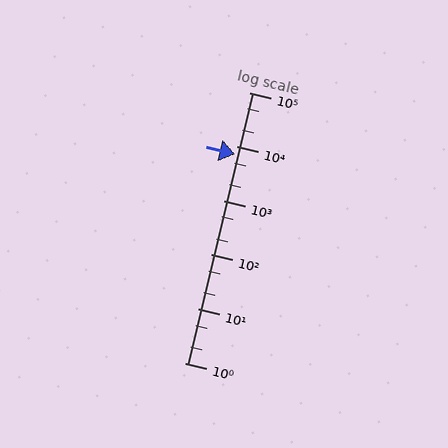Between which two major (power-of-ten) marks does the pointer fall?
The pointer is between 1000 and 10000.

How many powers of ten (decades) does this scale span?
The scale spans 5 decades, from 1 to 100000.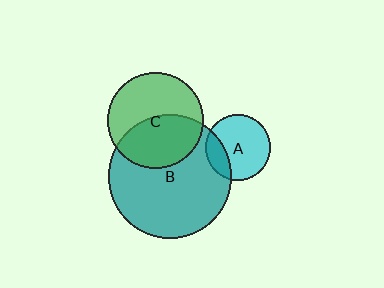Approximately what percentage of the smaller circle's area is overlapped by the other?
Approximately 45%.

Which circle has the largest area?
Circle B (teal).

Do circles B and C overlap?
Yes.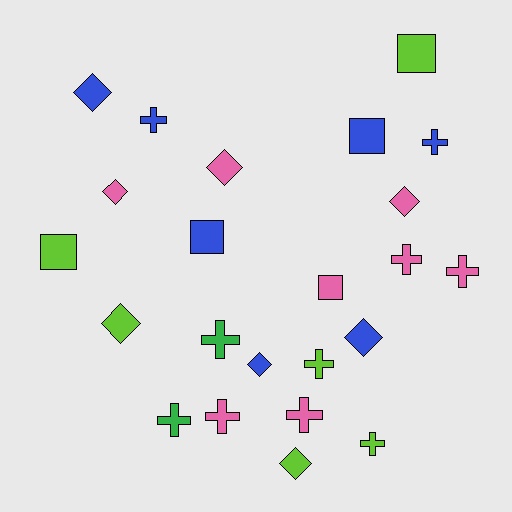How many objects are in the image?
There are 23 objects.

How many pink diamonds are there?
There are 3 pink diamonds.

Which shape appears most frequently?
Cross, with 10 objects.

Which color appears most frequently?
Pink, with 8 objects.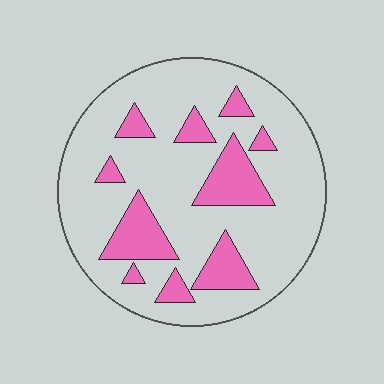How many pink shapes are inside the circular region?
10.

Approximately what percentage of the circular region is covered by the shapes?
Approximately 20%.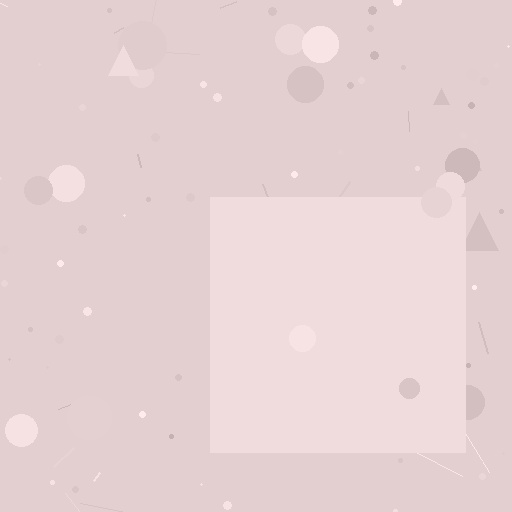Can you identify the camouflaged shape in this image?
The camouflaged shape is a square.